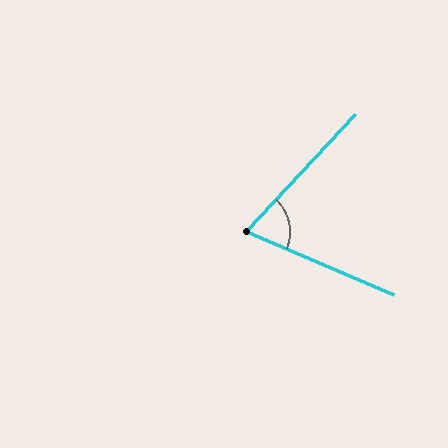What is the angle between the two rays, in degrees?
Approximately 70 degrees.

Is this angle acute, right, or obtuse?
It is acute.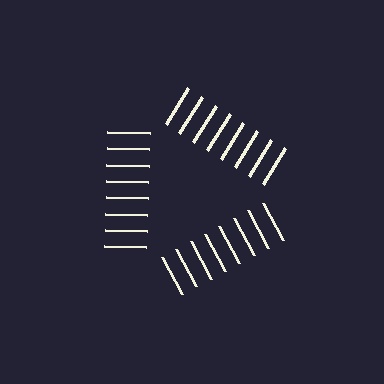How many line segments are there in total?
24 — 8 along each of the 3 edges.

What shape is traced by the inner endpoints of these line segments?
An illusory triangle — the line segments terminate on its edges but no continuous stroke is drawn.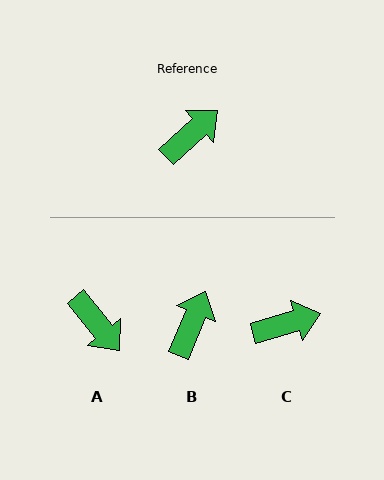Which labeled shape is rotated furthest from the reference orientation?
A, about 93 degrees away.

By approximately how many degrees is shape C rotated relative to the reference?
Approximately 26 degrees clockwise.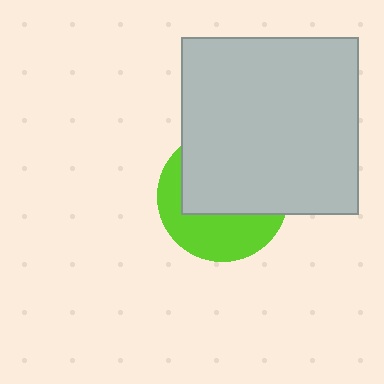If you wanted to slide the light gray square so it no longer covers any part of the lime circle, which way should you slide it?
Slide it up — that is the most direct way to separate the two shapes.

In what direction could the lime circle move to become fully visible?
The lime circle could move down. That would shift it out from behind the light gray square entirely.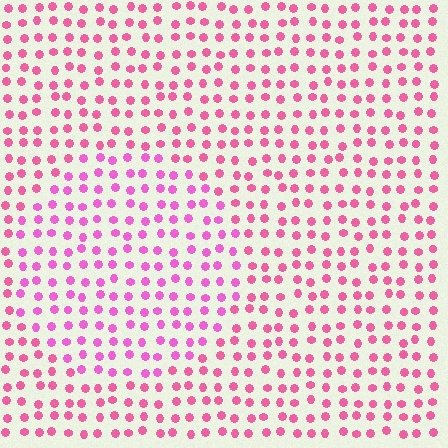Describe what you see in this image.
The image is filled with small pink elements in a uniform arrangement. A circle-shaped region is visible where the elements are tinted to a slightly different hue, forming a subtle color boundary.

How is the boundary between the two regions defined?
The boundary is defined purely by a slight shift in hue (about 21 degrees). Spacing, size, and orientation are identical on both sides.